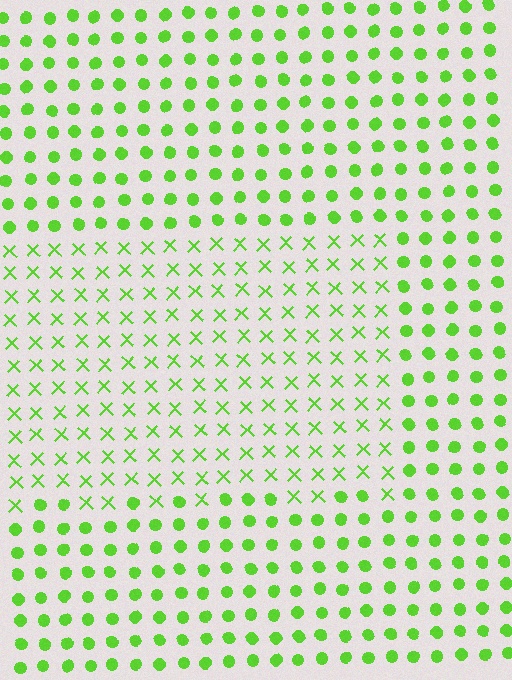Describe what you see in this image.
The image is filled with small lime elements arranged in a uniform grid. A rectangle-shaped region contains X marks, while the surrounding area contains circles. The boundary is defined purely by the change in element shape.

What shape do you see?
I see a rectangle.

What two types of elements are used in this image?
The image uses X marks inside the rectangle region and circles outside it.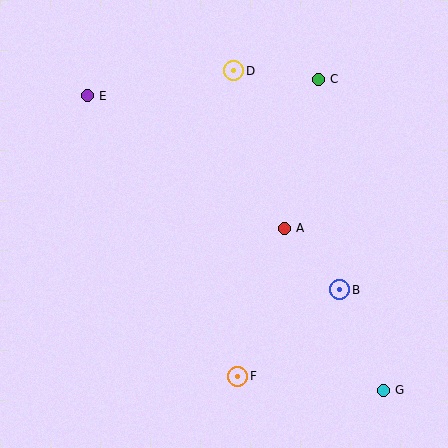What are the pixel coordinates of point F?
Point F is at (238, 376).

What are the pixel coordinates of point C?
Point C is at (318, 79).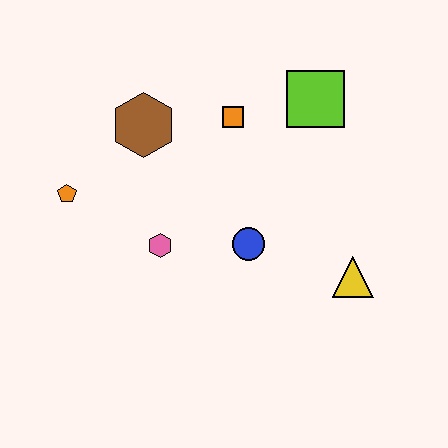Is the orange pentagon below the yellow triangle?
No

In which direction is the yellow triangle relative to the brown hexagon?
The yellow triangle is to the right of the brown hexagon.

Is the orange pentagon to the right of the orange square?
No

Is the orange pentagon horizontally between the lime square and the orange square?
No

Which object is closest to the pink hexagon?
The blue circle is closest to the pink hexagon.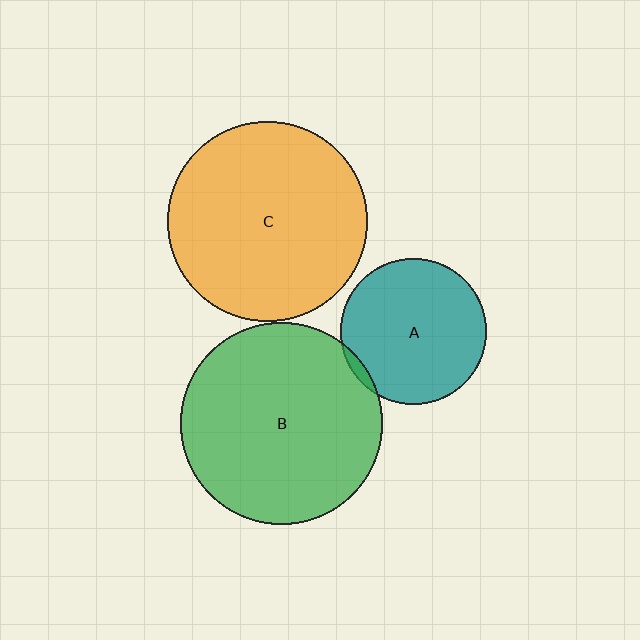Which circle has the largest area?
Circle B (green).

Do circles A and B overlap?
Yes.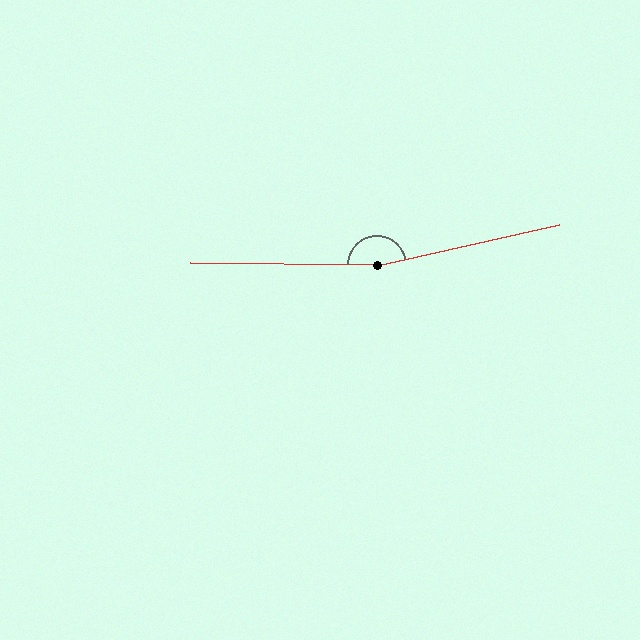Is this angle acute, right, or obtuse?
It is obtuse.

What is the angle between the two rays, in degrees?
Approximately 167 degrees.